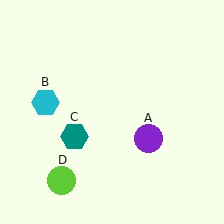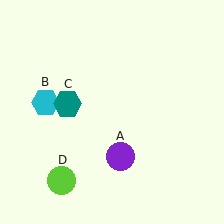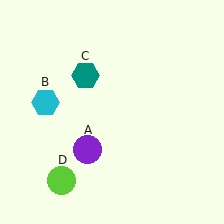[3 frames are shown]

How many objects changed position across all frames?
2 objects changed position: purple circle (object A), teal hexagon (object C).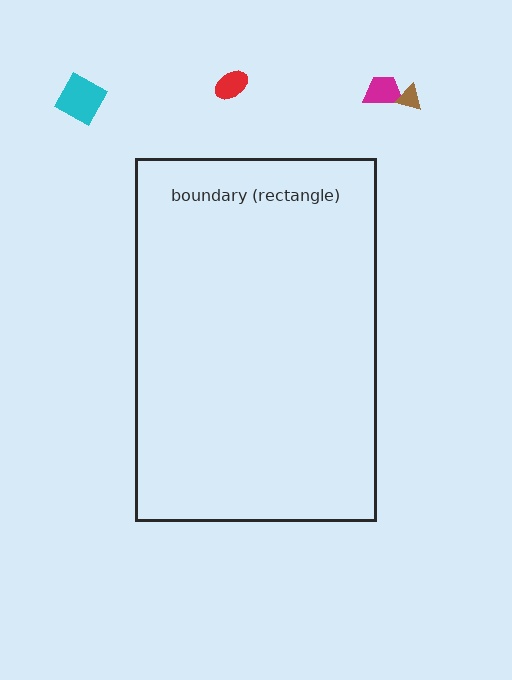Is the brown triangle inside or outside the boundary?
Outside.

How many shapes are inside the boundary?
0 inside, 4 outside.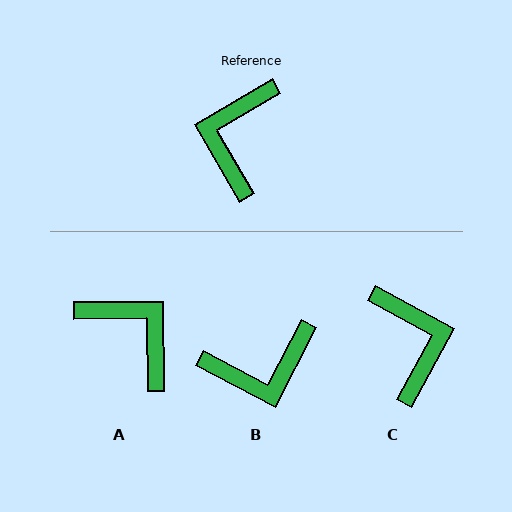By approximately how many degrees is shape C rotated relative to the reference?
Approximately 149 degrees clockwise.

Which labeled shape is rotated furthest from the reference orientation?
C, about 149 degrees away.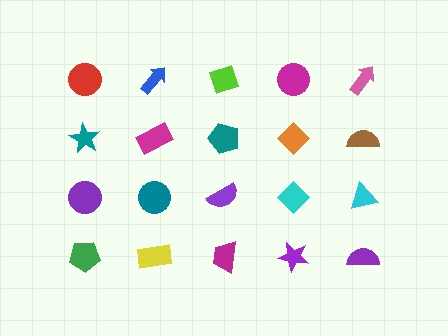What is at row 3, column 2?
A teal circle.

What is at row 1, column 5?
A pink arrow.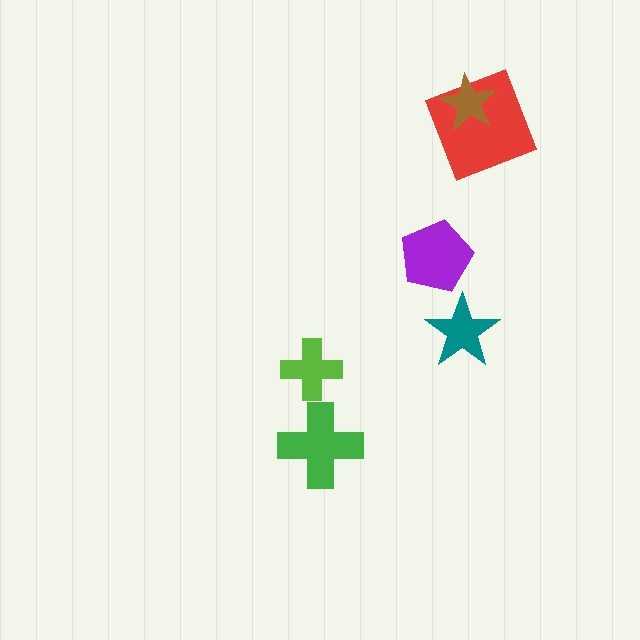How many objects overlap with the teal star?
0 objects overlap with the teal star.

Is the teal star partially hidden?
No, no other shape covers it.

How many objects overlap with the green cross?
0 objects overlap with the green cross.